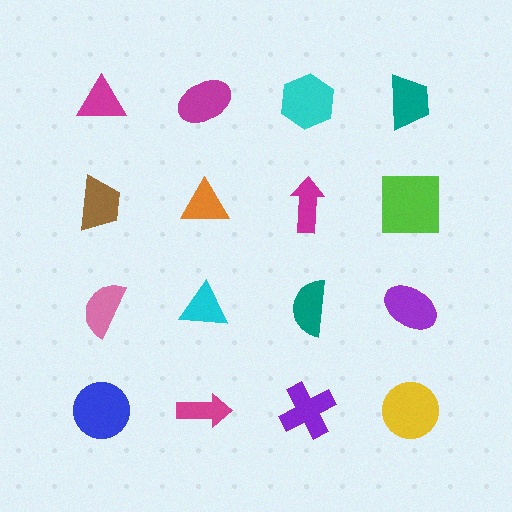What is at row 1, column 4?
A teal trapezoid.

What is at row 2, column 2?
An orange triangle.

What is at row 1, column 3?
A cyan hexagon.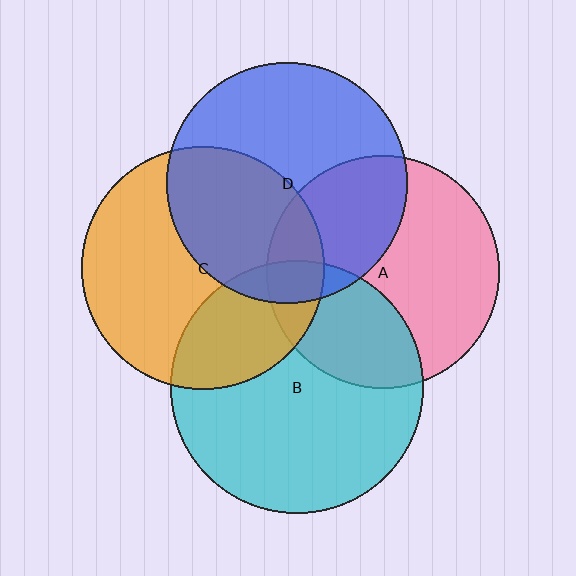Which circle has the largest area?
Circle B (cyan).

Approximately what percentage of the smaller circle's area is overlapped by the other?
Approximately 15%.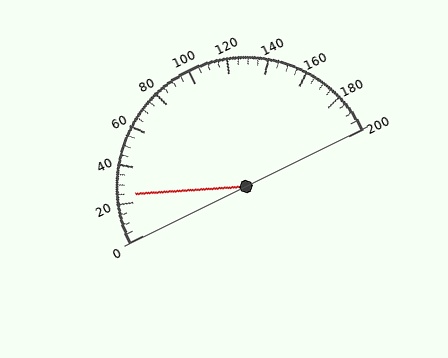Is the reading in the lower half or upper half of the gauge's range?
The reading is in the lower half of the range (0 to 200).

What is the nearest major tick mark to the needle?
The nearest major tick mark is 20.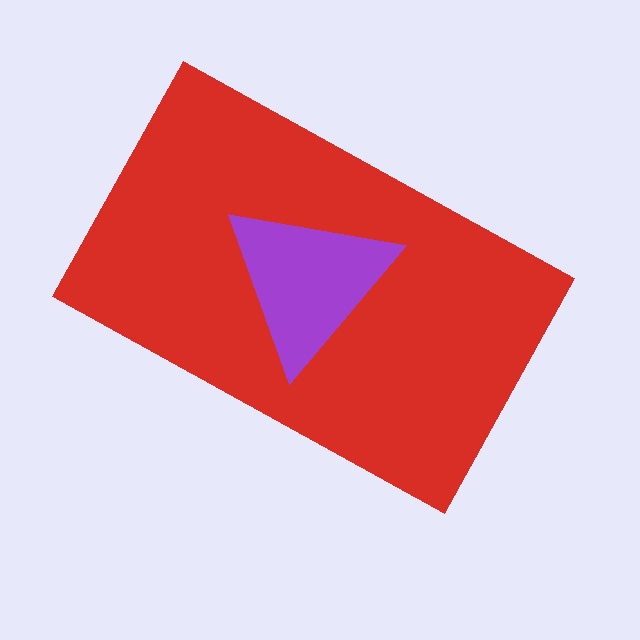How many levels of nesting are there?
2.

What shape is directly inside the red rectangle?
The purple triangle.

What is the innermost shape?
The purple triangle.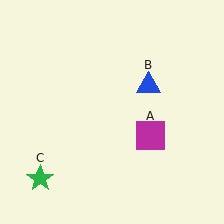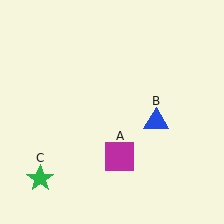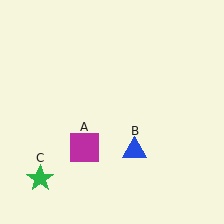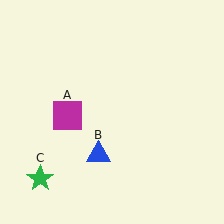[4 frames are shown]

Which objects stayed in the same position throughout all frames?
Green star (object C) remained stationary.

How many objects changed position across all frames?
2 objects changed position: magenta square (object A), blue triangle (object B).